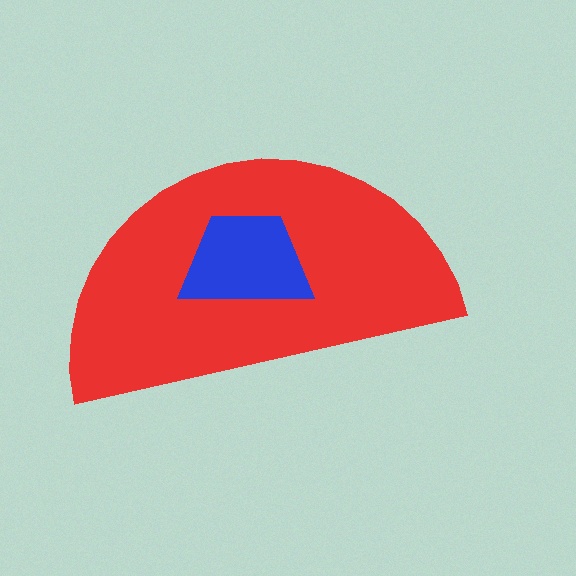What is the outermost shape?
The red semicircle.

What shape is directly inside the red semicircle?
The blue trapezoid.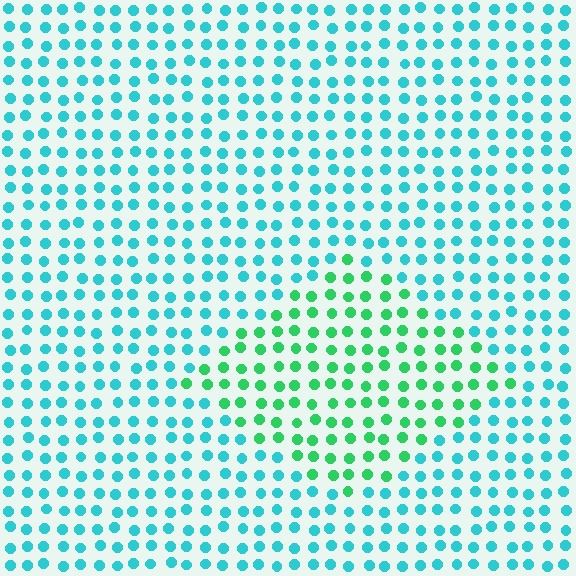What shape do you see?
I see a diamond.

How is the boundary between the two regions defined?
The boundary is defined purely by a slight shift in hue (about 43 degrees). Spacing, size, and orientation are identical on both sides.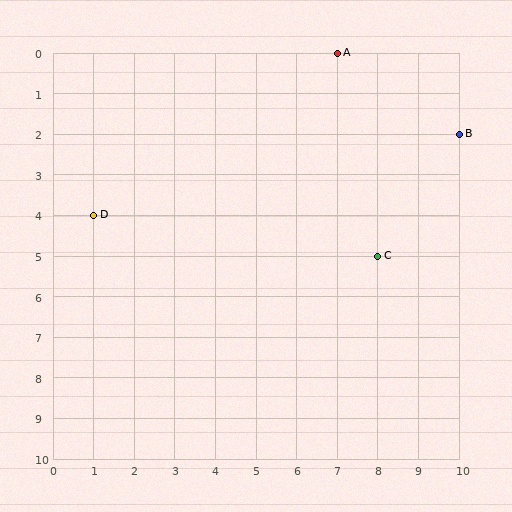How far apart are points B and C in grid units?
Points B and C are 2 columns and 3 rows apart (about 3.6 grid units diagonally).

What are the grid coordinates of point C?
Point C is at grid coordinates (8, 5).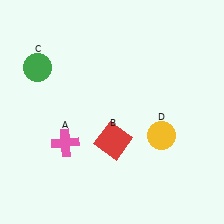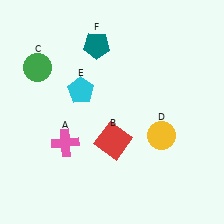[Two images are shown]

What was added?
A cyan pentagon (E), a teal pentagon (F) were added in Image 2.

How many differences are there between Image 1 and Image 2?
There are 2 differences between the two images.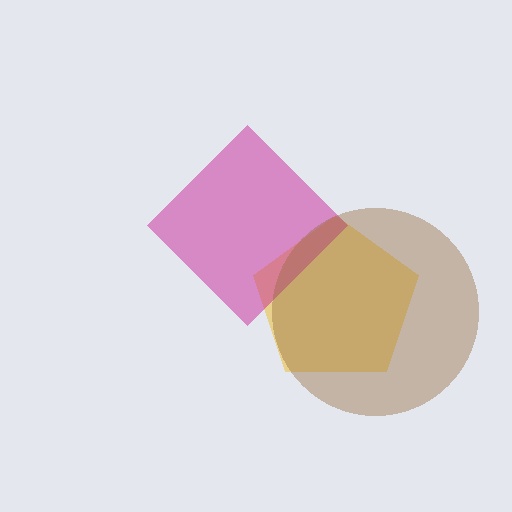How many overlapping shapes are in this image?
There are 3 overlapping shapes in the image.